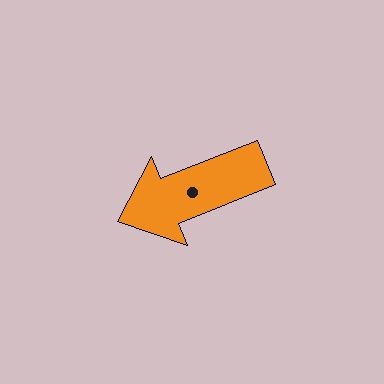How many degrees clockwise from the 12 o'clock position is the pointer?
Approximately 248 degrees.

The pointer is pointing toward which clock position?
Roughly 8 o'clock.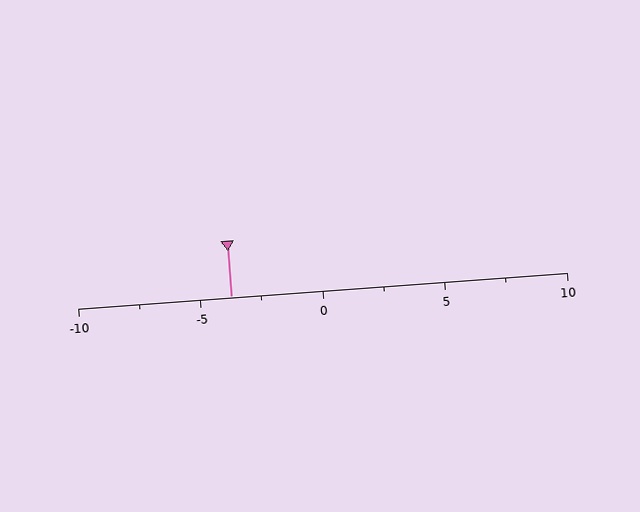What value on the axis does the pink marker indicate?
The marker indicates approximately -3.8.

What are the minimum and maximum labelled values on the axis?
The axis runs from -10 to 10.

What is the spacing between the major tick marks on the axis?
The major ticks are spaced 5 apart.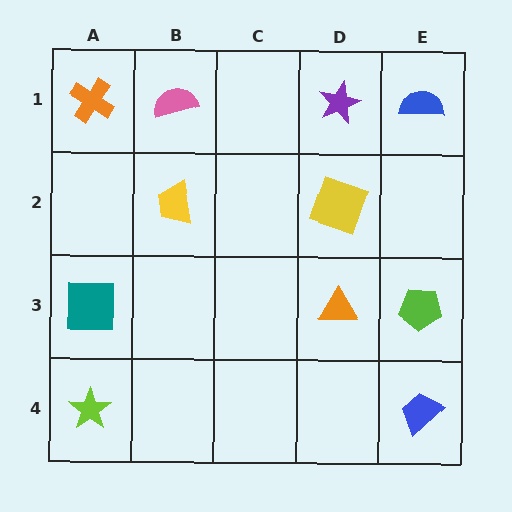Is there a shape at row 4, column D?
No, that cell is empty.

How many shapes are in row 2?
2 shapes.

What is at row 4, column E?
A blue trapezoid.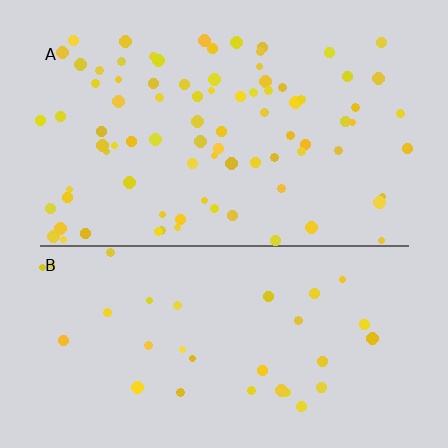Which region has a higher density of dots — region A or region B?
A (the top).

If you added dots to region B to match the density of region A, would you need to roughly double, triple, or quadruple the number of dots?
Approximately triple.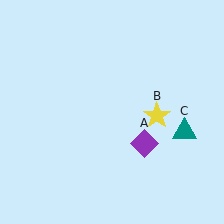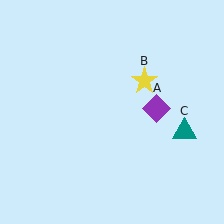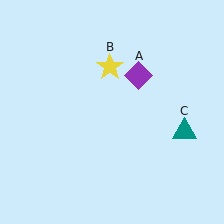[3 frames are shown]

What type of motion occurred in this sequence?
The purple diamond (object A), yellow star (object B) rotated counterclockwise around the center of the scene.